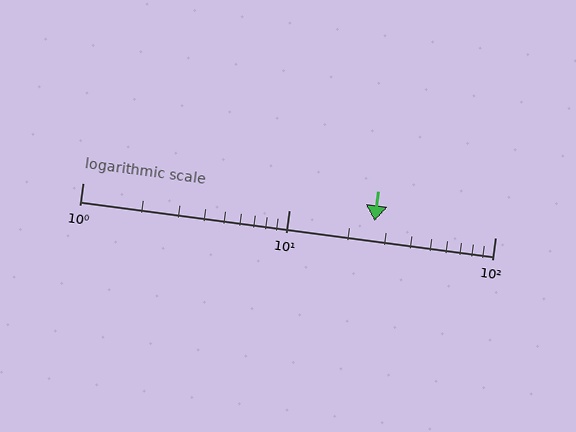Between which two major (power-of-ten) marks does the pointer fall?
The pointer is between 10 and 100.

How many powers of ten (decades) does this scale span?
The scale spans 2 decades, from 1 to 100.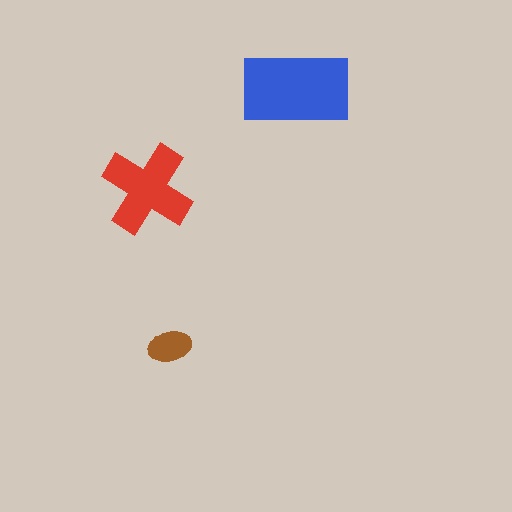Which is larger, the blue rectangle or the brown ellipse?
The blue rectangle.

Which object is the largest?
The blue rectangle.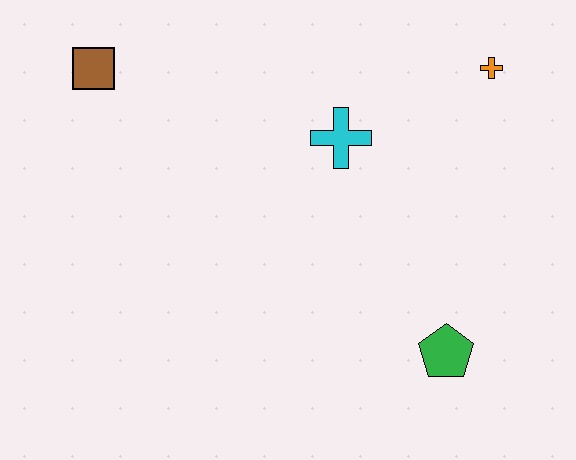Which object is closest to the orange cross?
The cyan cross is closest to the orange cross.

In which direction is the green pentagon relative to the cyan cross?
The green pentagon is below the cyan cross.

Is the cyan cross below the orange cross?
Yes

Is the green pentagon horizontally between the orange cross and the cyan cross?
Yes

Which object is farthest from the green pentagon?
The brown square is farthest from the green pentagon.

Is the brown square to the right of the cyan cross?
No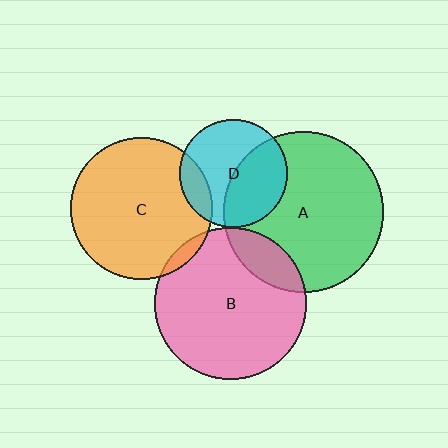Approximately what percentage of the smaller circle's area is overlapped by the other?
Approximately 45%.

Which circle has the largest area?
Circle A (green).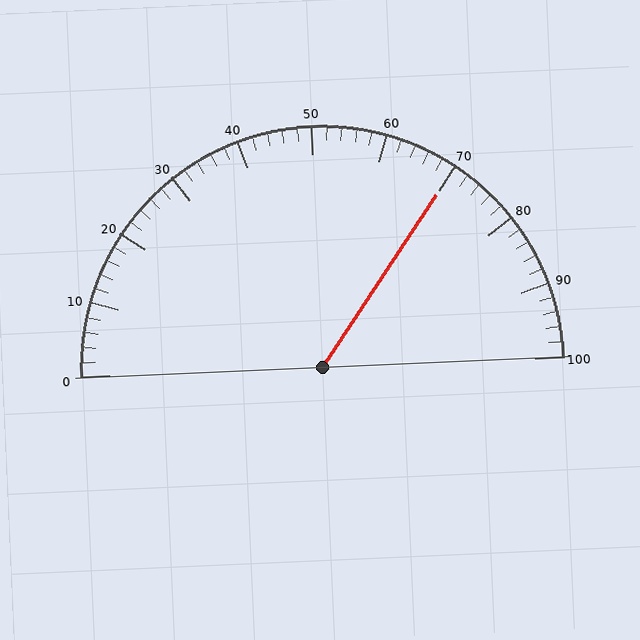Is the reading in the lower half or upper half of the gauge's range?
The reading is in the upper half of the range (0 to 100).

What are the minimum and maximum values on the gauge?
The gauge ranges from 0 to 100.